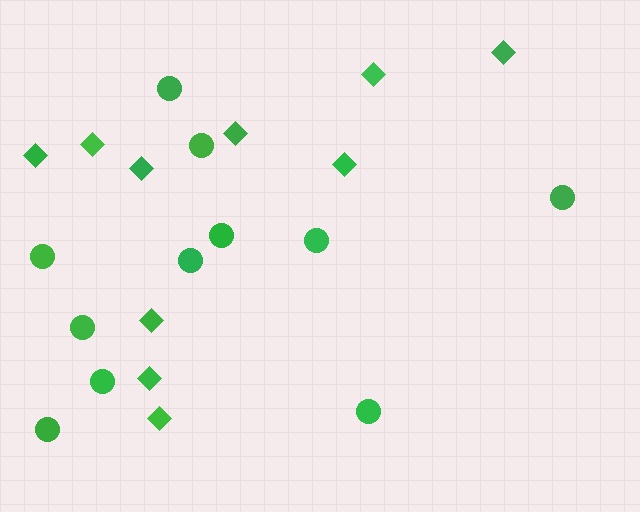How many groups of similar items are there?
There are 2 groups: one group of diamonds (10) and one group of circles (11).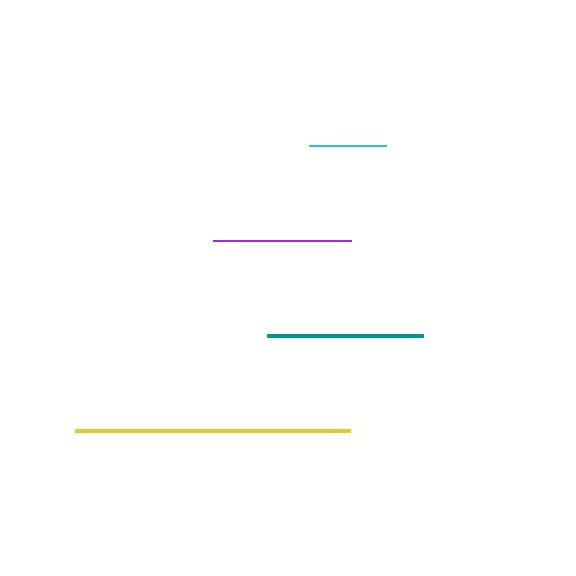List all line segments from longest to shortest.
From longest to shortest: yellow, teal, purple, cyan.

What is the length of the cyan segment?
The cyan segment is approximately 77 pixels long.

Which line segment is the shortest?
The cyan line is the shortest at approximately 77 pixels.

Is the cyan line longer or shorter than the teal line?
The teal line is longer than the cyan line.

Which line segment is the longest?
The yellow line is the longest at approximately 275 pixels.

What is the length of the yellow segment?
The yellow segment is approximately 275 pixels long.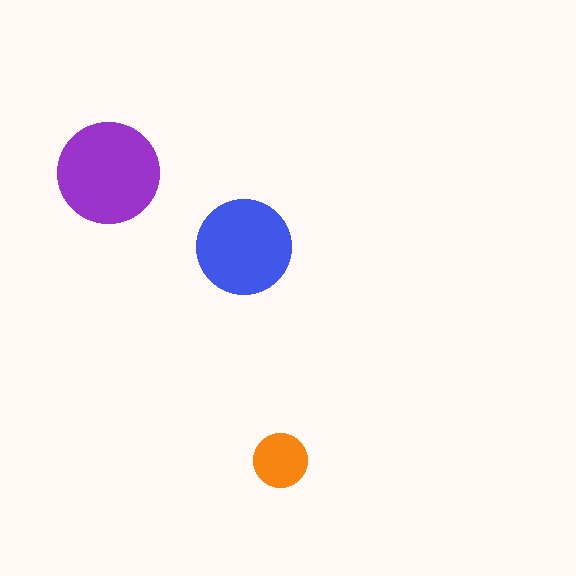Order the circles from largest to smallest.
the purple one, the blue one, the orange one.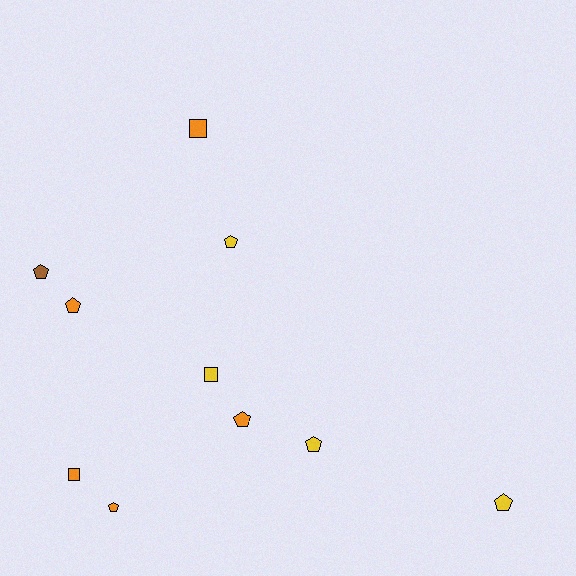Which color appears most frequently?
Orange, with 5 objects.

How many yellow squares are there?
There is 1 yellow square.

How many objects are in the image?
There are 10 objects.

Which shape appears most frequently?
Pentagon, with 7 objects.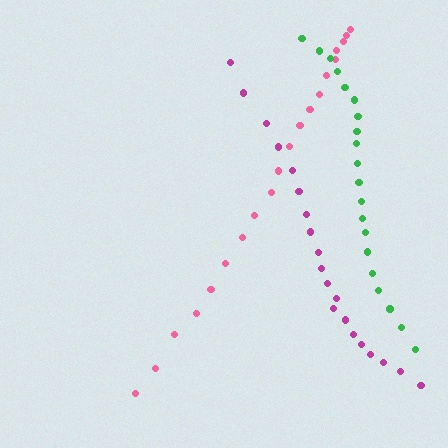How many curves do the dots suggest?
There are 3 distinct paths.